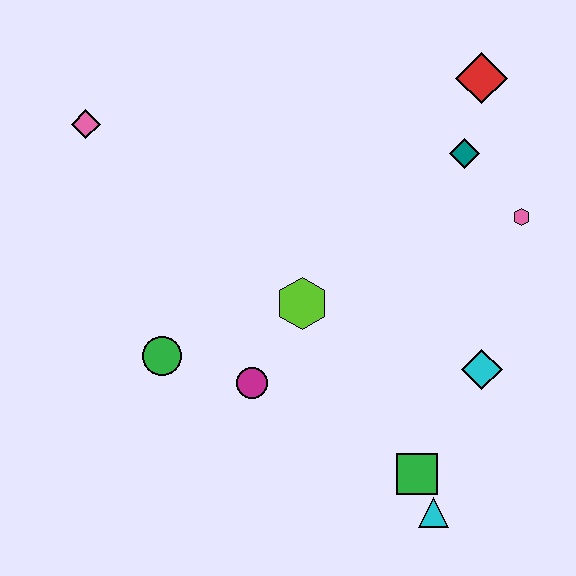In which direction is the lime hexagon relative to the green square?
The lime hexagon is above the green square.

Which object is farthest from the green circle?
The red diamond is farthest from the green circle.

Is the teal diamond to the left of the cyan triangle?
No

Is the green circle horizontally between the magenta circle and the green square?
No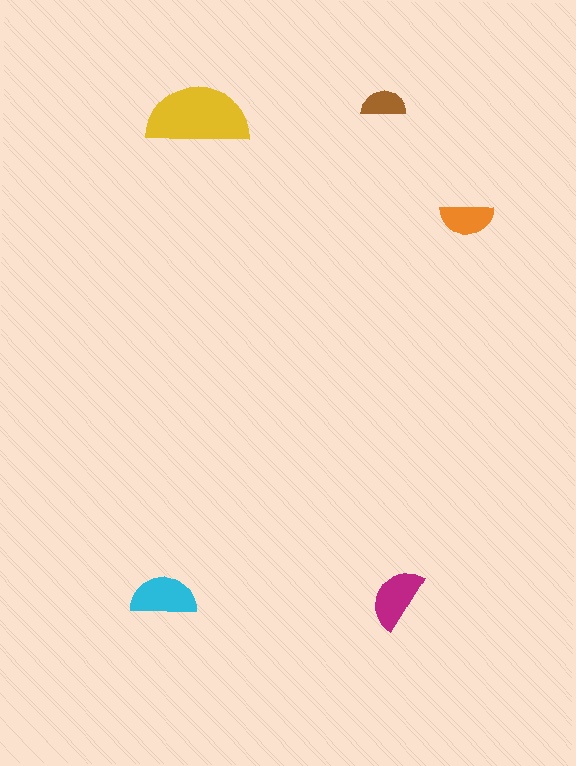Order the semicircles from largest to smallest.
the yellow one, the cyan one, the magenta one, the orange one, the brown one.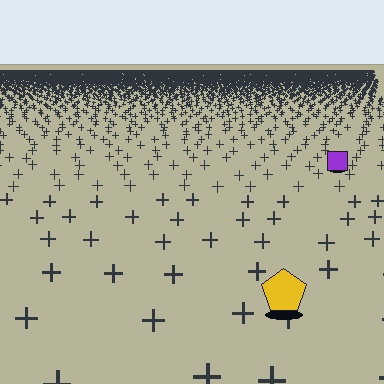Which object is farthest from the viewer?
The purple square is farthest from the viewer. It appears smaller and the ground texture around it is denser.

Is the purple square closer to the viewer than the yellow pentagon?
No. The yellow pentagon is closer — you can tell from the texture gradient: the ground texture is coarser near it.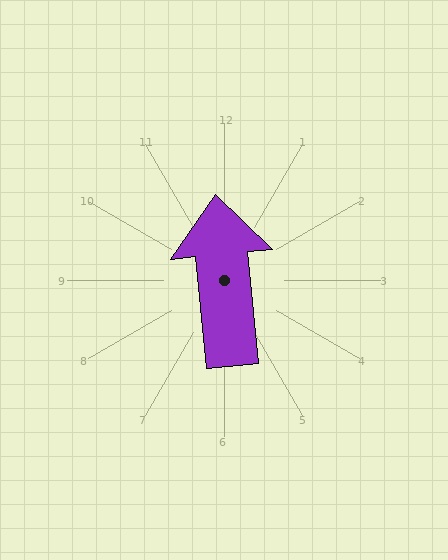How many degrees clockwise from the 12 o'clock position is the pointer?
Approximately 354 degrees.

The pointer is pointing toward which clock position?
Roughly 12 o'clock.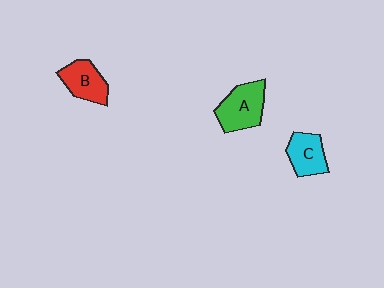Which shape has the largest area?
Shape A (green).